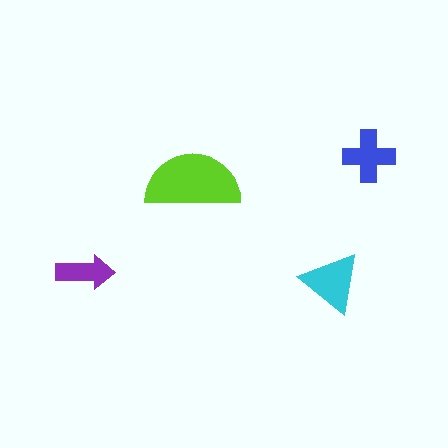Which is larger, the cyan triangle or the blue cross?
The cyan triangle.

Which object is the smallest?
The purple arrow.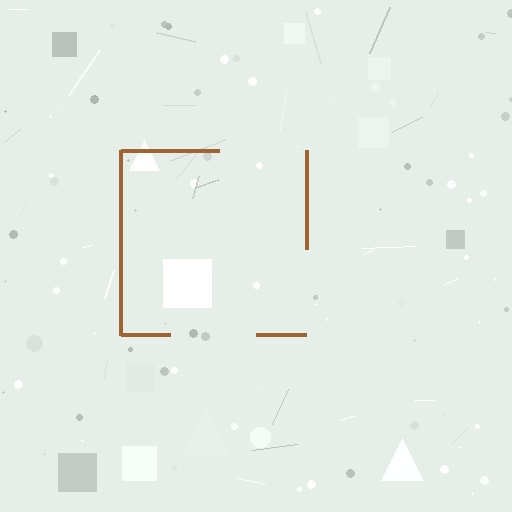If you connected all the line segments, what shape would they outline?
They would outline a square.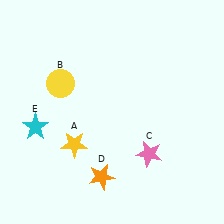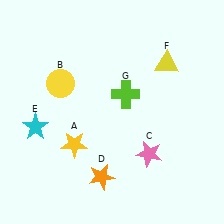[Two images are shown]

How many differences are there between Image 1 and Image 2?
There are 2 differences between the two images.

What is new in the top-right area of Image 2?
A yellow triangle (F) was added in the top-right area of Image 2.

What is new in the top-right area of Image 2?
A lime cross (G) was added in the top-right area of Image 2.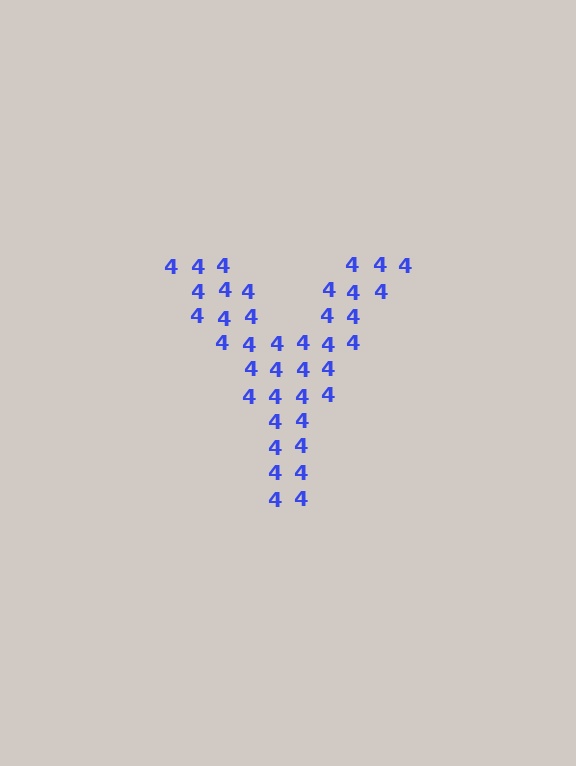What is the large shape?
The large shape is the letter Y.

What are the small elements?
The small elements are digit 4's.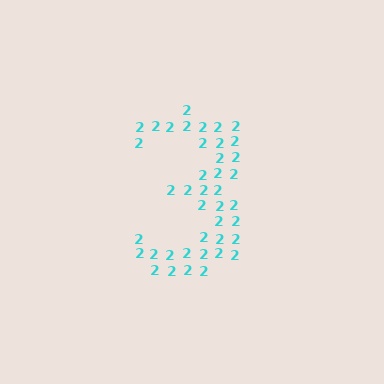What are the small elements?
The small elements are digit 2's.